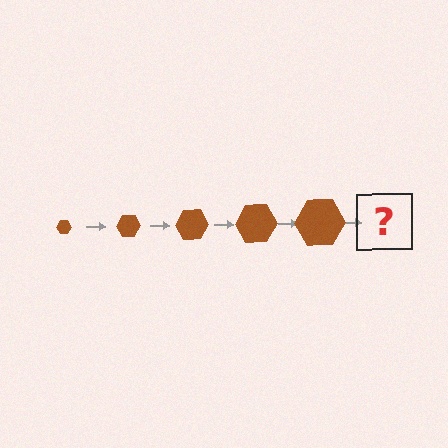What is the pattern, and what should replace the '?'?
The pattern is that the hexagon gets progressively larger each step. The '?' should be a brown hexagon, larger than the previous one.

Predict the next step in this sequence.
The next step is a brown hexagon, larger than the previous one.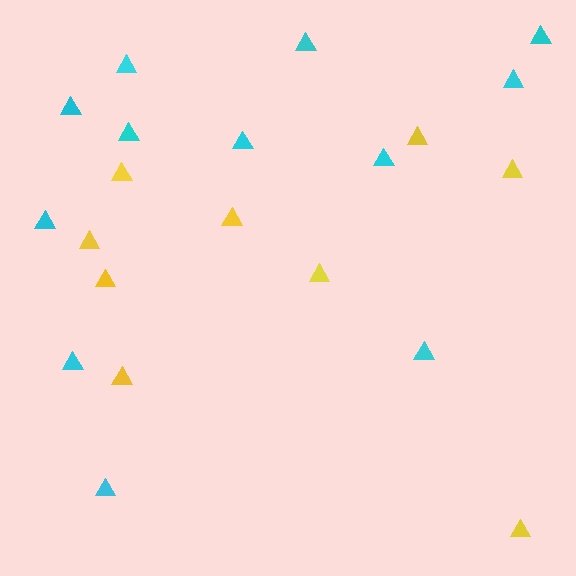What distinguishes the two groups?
There are 2 groups: one group of cyan triangles (12) and one group of yellow triangles (9).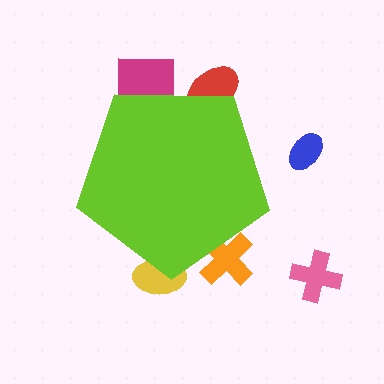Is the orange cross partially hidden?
Yes, the orange cross is partially hidden behind the lime pentagon.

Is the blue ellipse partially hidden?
No, the blue ellipse is fully visible.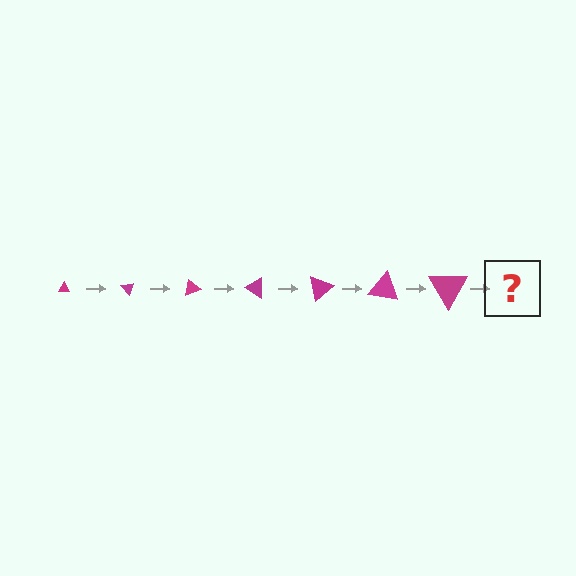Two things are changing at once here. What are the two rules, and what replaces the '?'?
The two rules are that the triangle grows larger each step and it rotates 50 degrees each step. The '?' should be a triangle, larger than the previous one and rotated 350 degrees from the start.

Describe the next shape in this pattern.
It should be a triangle, larger than the previous one and rotated 350 degrees from the start.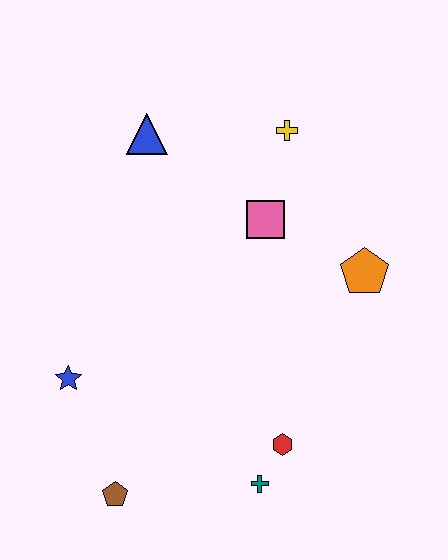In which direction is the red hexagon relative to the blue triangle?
The red hexagon is below the blue triangle.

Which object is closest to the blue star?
The brown pentagon is closest to the blue star.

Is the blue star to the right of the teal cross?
No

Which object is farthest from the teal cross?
The blue triangle is farthest from the teal cross.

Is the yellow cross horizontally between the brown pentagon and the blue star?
No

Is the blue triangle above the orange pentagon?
Yes